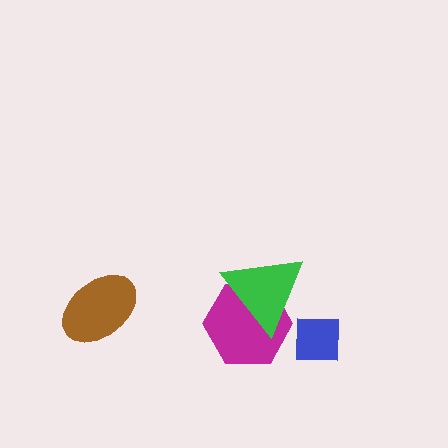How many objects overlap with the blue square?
0 objects overlap with the blue square.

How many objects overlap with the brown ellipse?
0 objects overlap with the brown ellipse.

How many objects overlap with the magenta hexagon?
1 object overlaps with the magenta hexagon.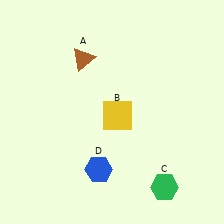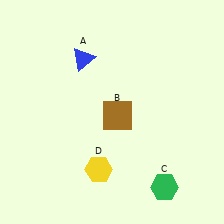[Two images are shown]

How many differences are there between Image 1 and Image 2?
There are 3 differences between the two images.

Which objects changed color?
A changed from brown to blue. B changed from yellow to brown. D changed from blue to yellow.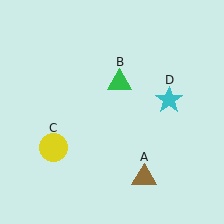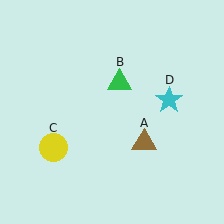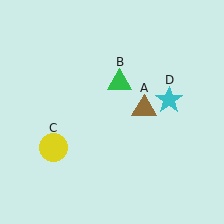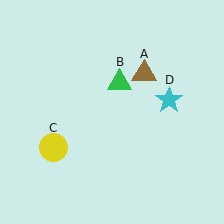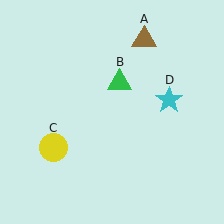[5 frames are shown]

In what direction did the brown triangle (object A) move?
The brown triangle (object A) moved up.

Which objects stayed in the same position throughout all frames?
Green triangle (object B) and yellow circle (object C) and cyan star (object D) remained stationary.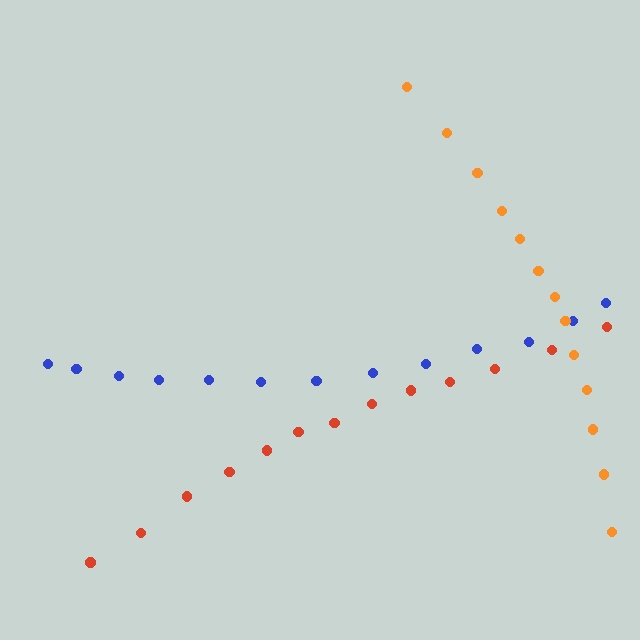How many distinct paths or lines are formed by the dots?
There are 3 distinct paths.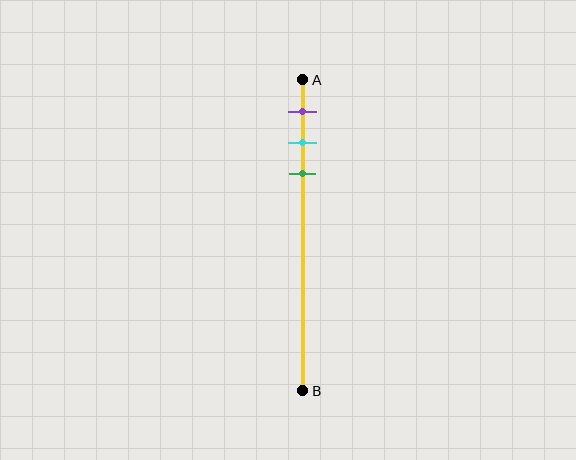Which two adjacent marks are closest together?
The cyan and green marks are the closest adjacent pair.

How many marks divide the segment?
There are 3 marks dividing the segment.